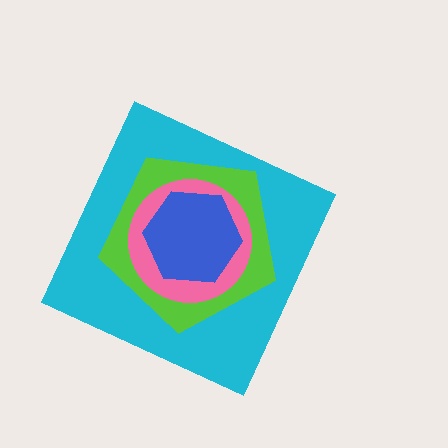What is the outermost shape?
The cyan diamond.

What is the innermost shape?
The blue hexagon.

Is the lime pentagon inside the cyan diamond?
Yes.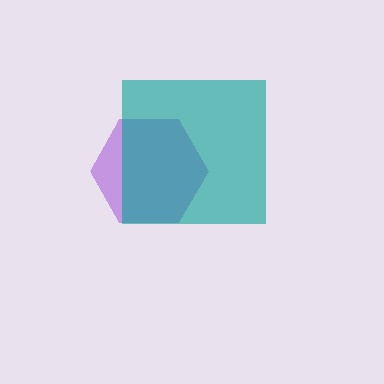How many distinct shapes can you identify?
There are 2 distinct shapes: a purple hexagon, a teal square.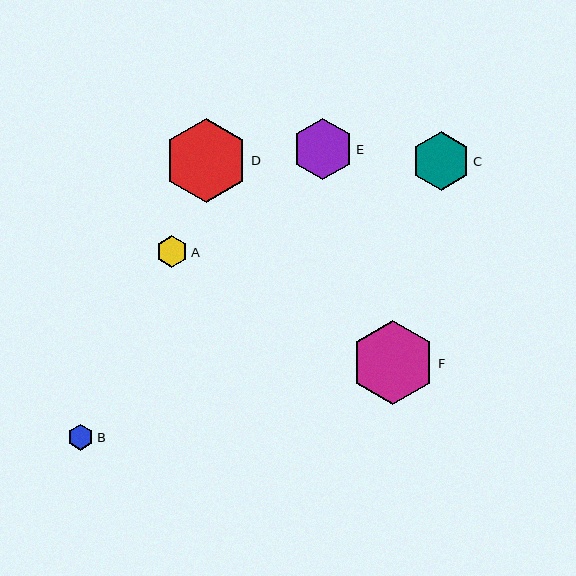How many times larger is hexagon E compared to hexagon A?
Hexagon E is approximately 1.9 times the size of hexagon A.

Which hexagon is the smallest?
Hexagon B is the smallest with a size of approximately 26 pixels.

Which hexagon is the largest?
Hexagon F is the largest with a size of approximately 84 pixels.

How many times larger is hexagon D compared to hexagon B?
Hexagon D is approximately 3.2 times the size of hexagon B.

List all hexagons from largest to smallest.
From largest to smallest: F, D, E, C, A, B.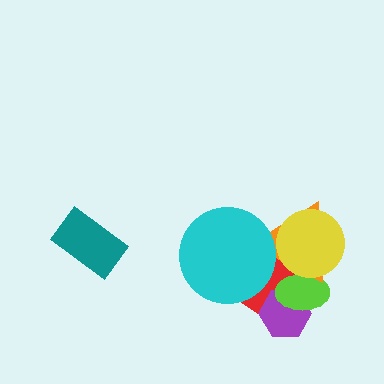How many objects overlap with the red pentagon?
5 objects overlap with the red pentagon.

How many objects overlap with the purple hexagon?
2 objects overlap with the purple hexagon.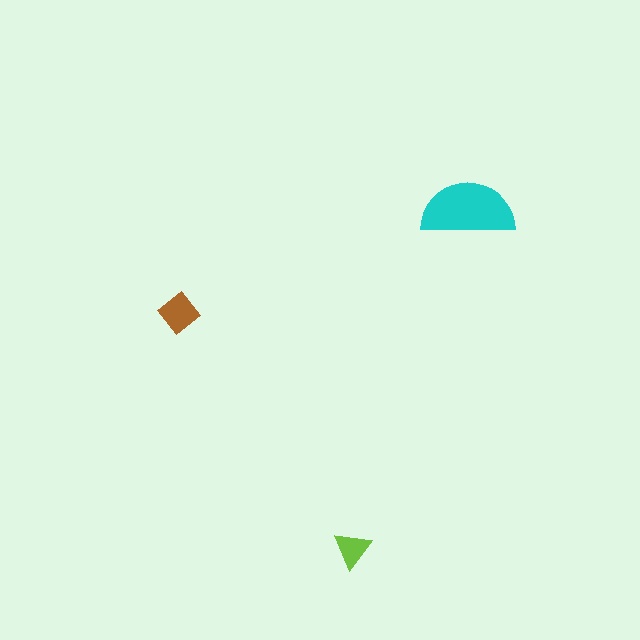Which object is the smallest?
The lime triangle.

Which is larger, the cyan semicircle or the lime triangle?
The cyan semicircle.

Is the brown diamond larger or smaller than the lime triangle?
Larger.